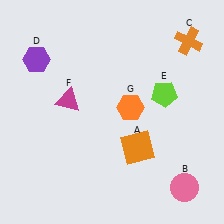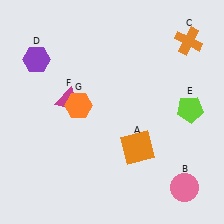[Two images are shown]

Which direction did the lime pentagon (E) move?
The lime pentagon (E) moved right.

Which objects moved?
The objects that moved are: the lime pentagon (E), the orange hexagon (G).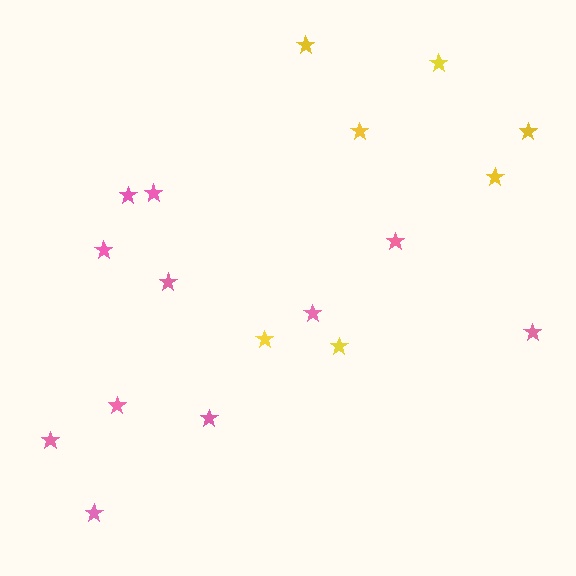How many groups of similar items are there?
There are 2 groups: one group of pink stars (11) and one group of yellow stars (7).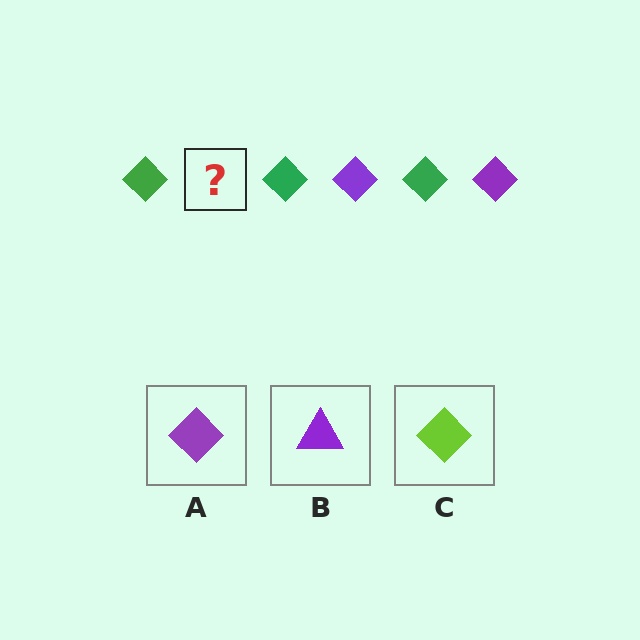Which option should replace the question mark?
Option A.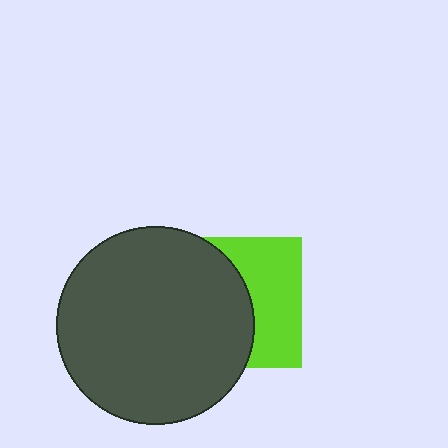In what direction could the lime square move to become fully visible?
The lime square could move right. That would shift it out from behind the dark gray circle entirely.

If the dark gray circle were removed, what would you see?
You would see the complete lime square.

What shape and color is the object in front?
The object in front is a dark gray circle.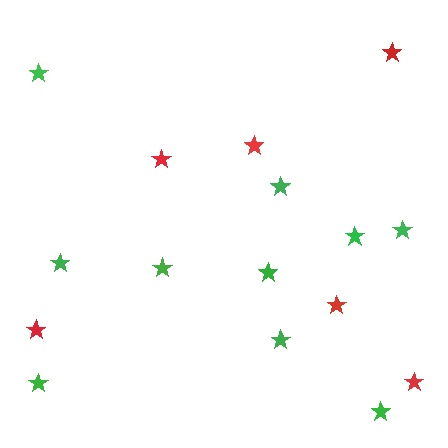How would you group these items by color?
There are 2 groups: one group of green stars (10) and one group of red stars (6).